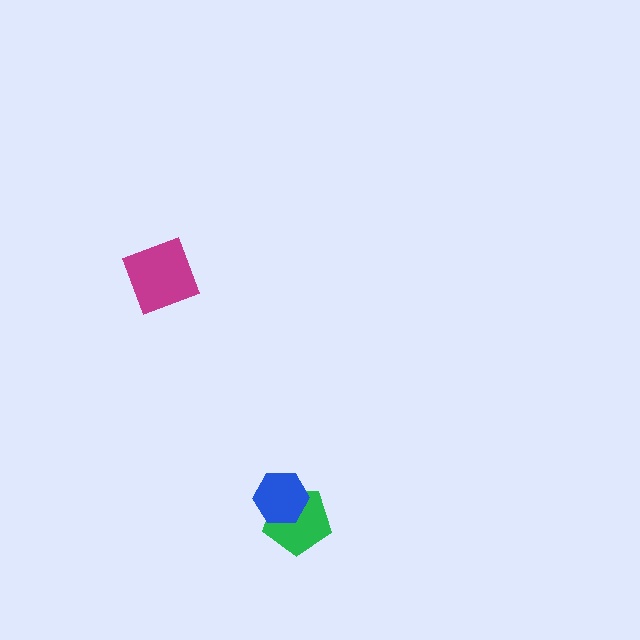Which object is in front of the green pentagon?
The blue hexagon is in front of the green pentagon.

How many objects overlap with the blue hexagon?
1 object overlaps with the blue hexagon.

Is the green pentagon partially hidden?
Yes, it is partially covered by another shape.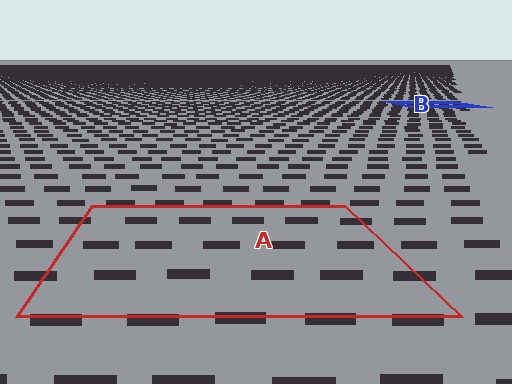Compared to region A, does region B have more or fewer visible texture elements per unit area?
Region B has more texture elements per unit area — they are packed more densely because it is farther away.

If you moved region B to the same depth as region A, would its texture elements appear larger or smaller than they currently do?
They would appear larger. At a closer depth, the same texture elements are projected at a bigger on-screen size.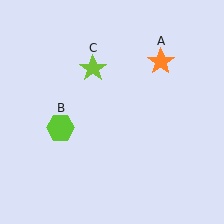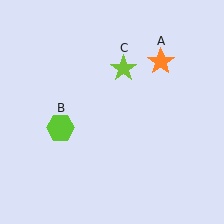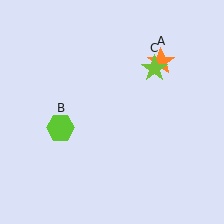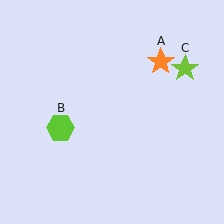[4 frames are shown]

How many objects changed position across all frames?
1 object changed position: lime star (object C).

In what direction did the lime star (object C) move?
The lime star (object C) moved right.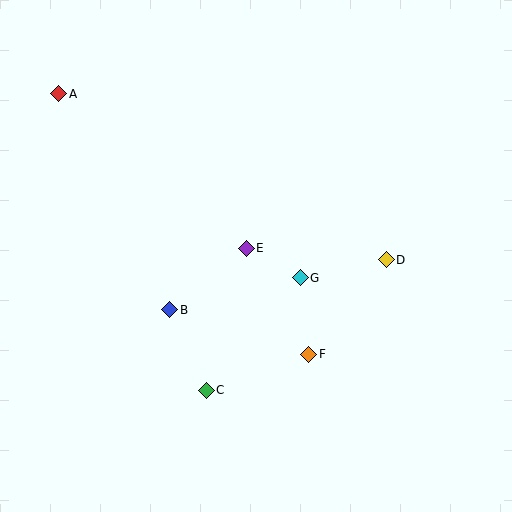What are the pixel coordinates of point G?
Point G is at (300, 278).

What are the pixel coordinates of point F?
Point F is at (309, 354).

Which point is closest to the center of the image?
Point E at (246, 248) is closest to the center.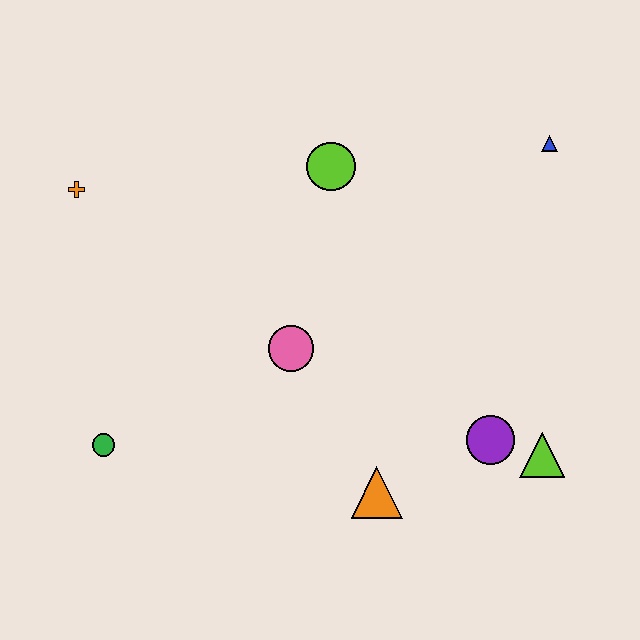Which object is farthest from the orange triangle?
The orange cross is farthest from the orange triangle.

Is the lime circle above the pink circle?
Yes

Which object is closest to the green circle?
The pink circle is closest to the green circle.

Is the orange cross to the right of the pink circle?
No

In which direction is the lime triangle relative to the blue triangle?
The lime triangle is below the blue triangle.